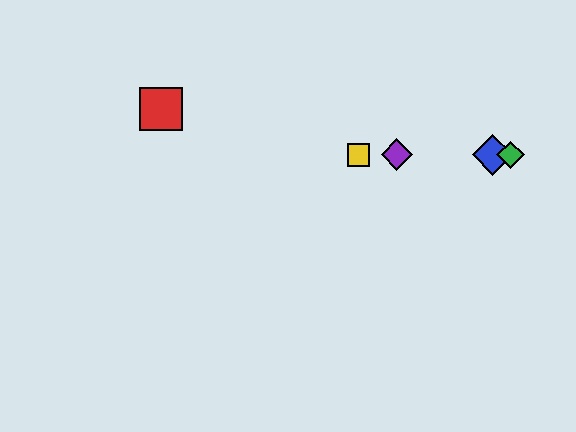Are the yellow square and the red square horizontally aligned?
No, the yellow square is at y≈155 and the red square is at y≈109.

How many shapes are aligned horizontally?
4 shapes (the blue diamond, the green diamond, the yellow square, the purple diamond) are aligned horizontally.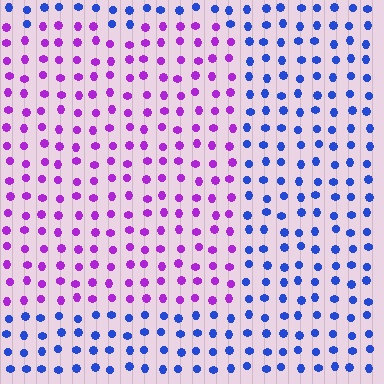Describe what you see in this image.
The image is filled with small blue elements in a uniform arrangement. A rectangle-shaped region is visible where the elements are tinted to a slightly different hue, forming a subtle color boundary.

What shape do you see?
I see a rectangle.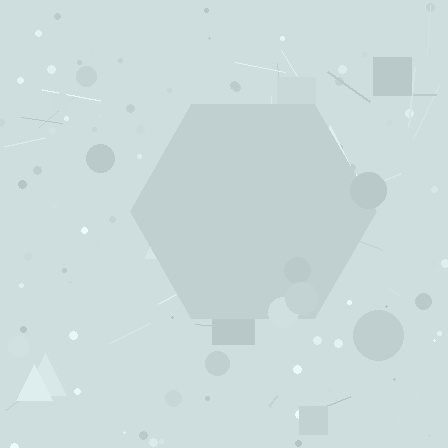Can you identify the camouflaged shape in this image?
The camouflaged shape is a hexagon.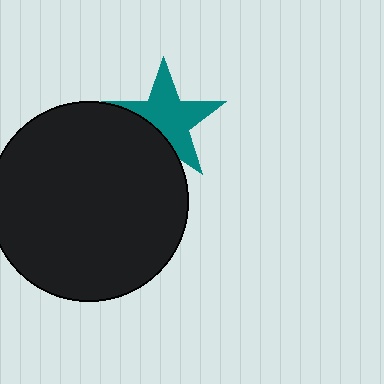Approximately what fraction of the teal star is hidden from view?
Roughly 31% of the teal star is hidden behind the black circle.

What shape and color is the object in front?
The object in front is a black circle.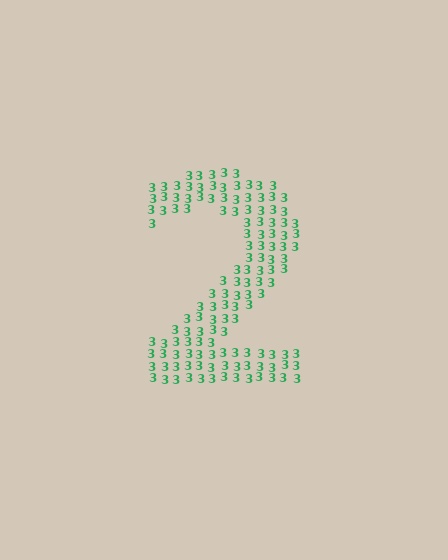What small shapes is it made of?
It is made of small digit 3's.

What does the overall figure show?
The overall figure shows the digit 2.